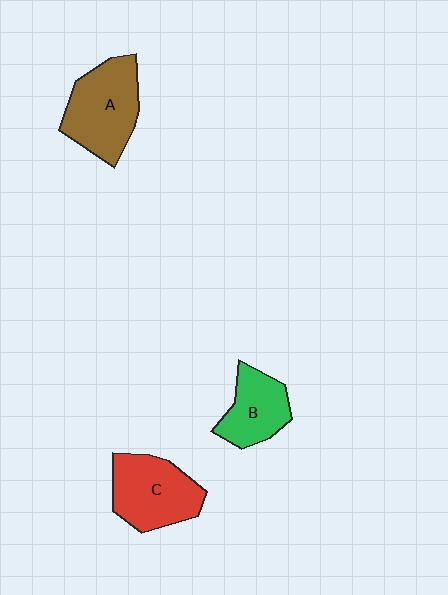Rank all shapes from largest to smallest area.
From largest to smallest: A (brown), C (red), B (green).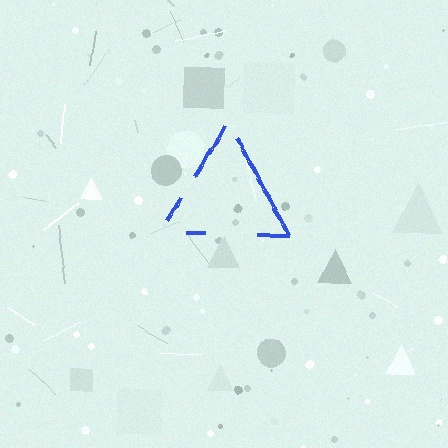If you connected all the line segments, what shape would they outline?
They would outline a triangle.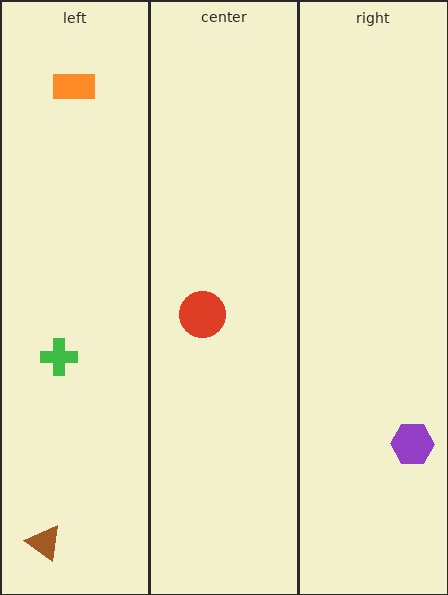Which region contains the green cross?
The left region.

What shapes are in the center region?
The red circle.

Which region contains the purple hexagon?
The right region.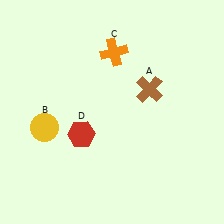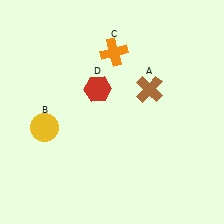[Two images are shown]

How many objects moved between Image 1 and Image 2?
1 object moved between the two images.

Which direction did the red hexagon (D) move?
The red hexagon (D) moved up.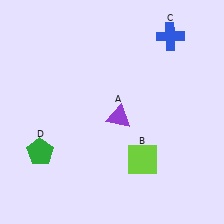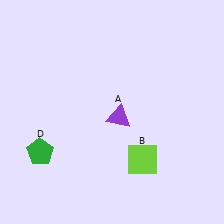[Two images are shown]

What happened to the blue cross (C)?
The blue cross (C) was removed in Image 2. It was in the top-right area of Image 1.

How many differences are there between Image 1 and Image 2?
There is 1 difference between the two images.